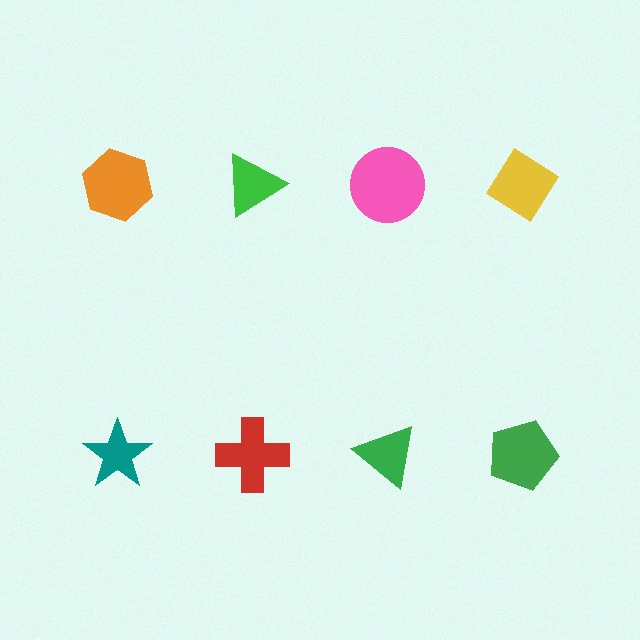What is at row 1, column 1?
An orange hexagon.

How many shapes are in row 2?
4 shapes.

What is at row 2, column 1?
A teal star.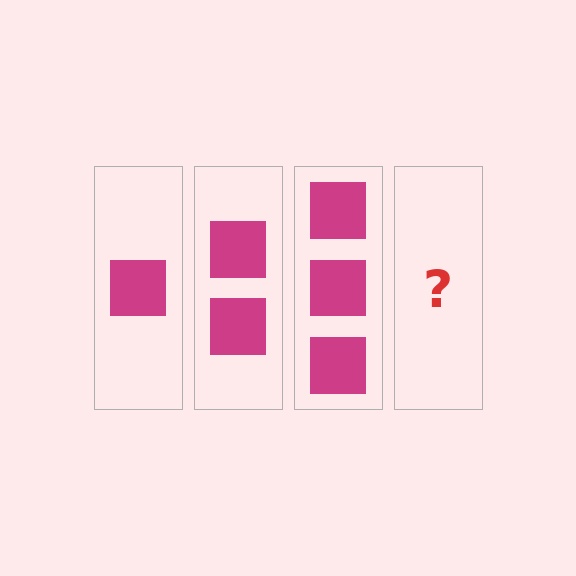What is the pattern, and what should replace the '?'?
The pattern is that each step adds one more square. The '?' should be 4 squares.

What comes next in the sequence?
The next element should be 4 squares.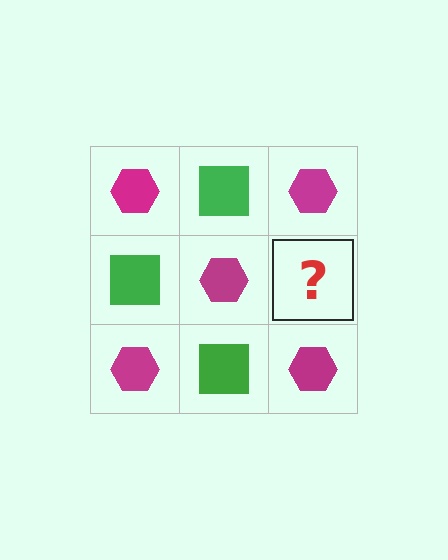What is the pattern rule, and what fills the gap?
The rule is that it alternates magenta hexagon and green square in a checkerboard pattern. The gap should be filled with a green square.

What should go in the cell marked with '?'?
The missing cell should contain a green square.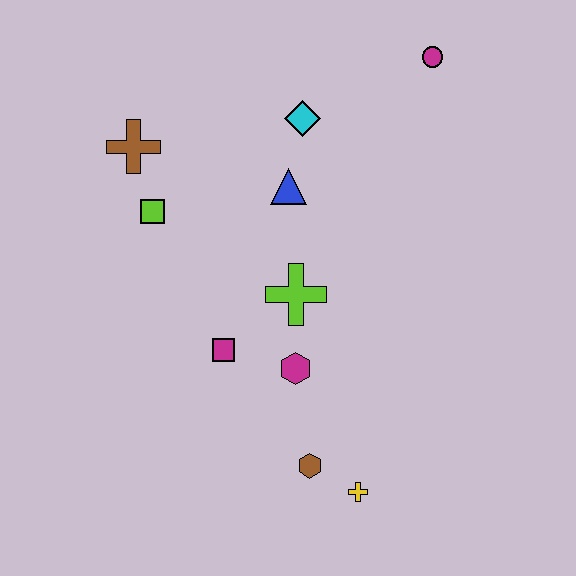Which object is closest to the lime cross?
The magenta hexagon is closest to the lime cross.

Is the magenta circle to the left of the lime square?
No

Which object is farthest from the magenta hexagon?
The magenta circle is farthest from the magenta hexagon.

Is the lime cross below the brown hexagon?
No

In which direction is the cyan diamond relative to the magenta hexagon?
The cyan diamond is above the magenta hexagon.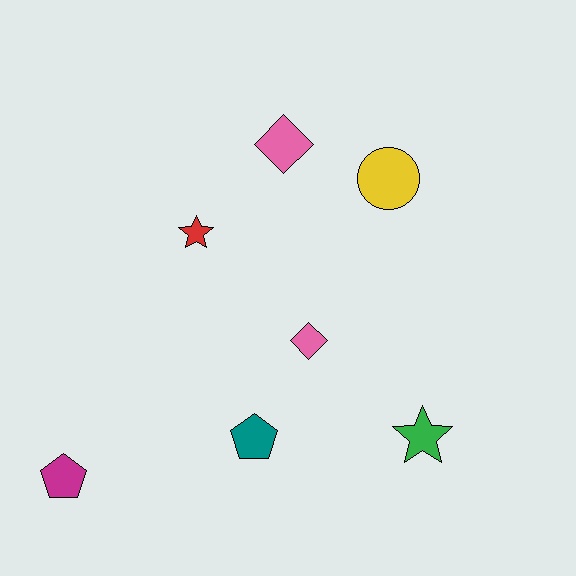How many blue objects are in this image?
There are no blue objects.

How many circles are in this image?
There is 1 circle.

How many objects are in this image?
There are 7 objects.